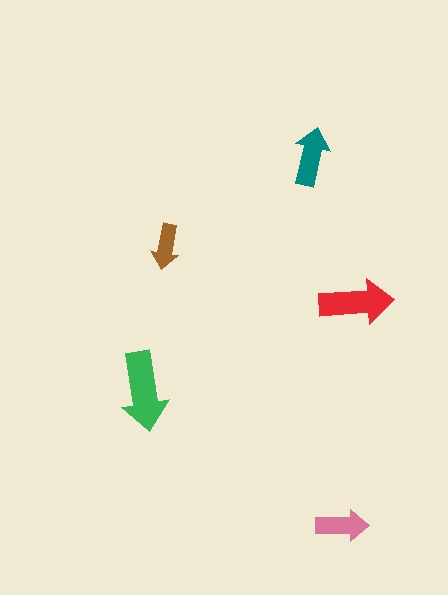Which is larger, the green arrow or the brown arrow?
The green one.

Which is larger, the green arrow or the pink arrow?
The green one.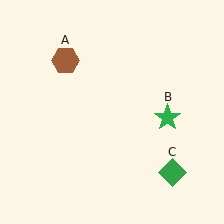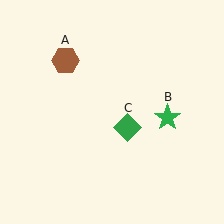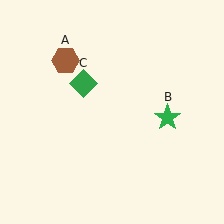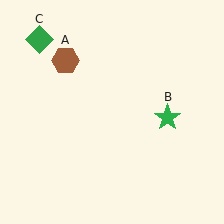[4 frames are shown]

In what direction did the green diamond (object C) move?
The green diamond (object C) moved up and to the left.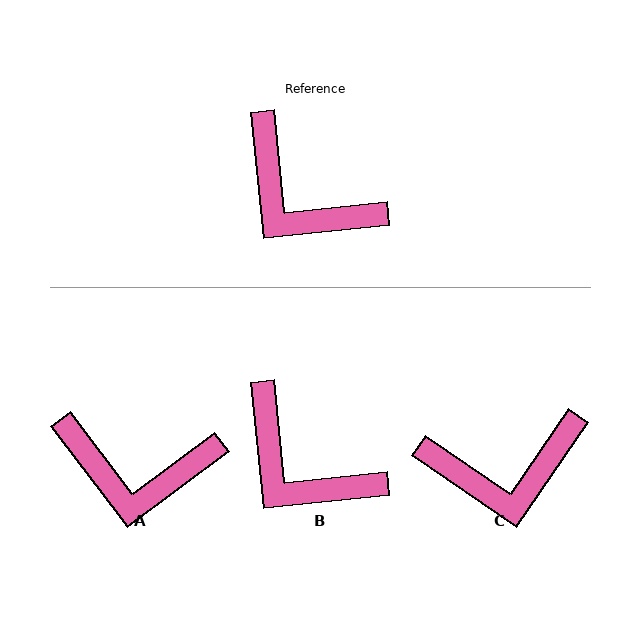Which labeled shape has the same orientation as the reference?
B.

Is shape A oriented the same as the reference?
No, it is off by about 31 degrees.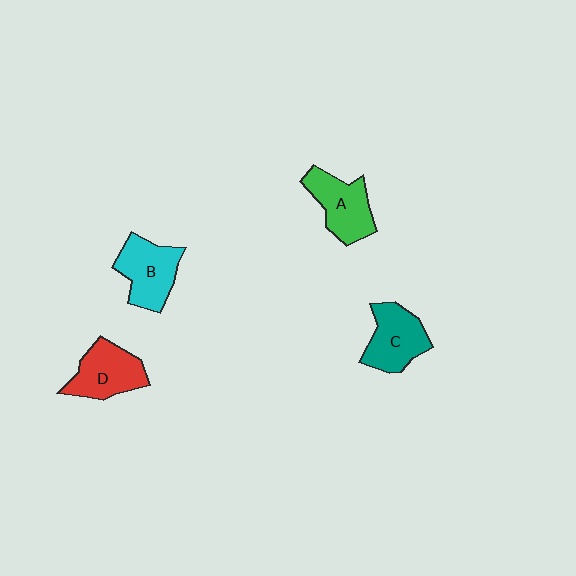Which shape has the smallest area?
Shape C (teal).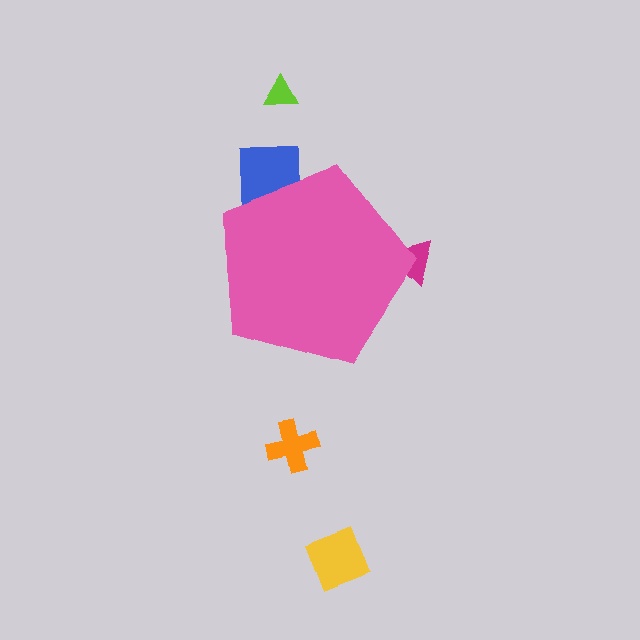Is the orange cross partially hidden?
No, the orange cross is fully visible.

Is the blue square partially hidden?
Yes, the blue square is partially hidden behind the pink pentagon.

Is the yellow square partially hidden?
No, the yellow square is fully visible.